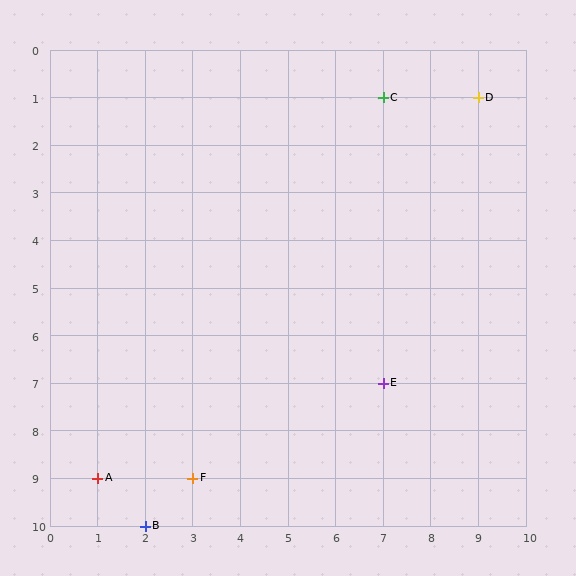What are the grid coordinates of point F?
Point F is at grid coordinates (3, 9).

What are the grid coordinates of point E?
Point E is at grid coordinates (7, 7).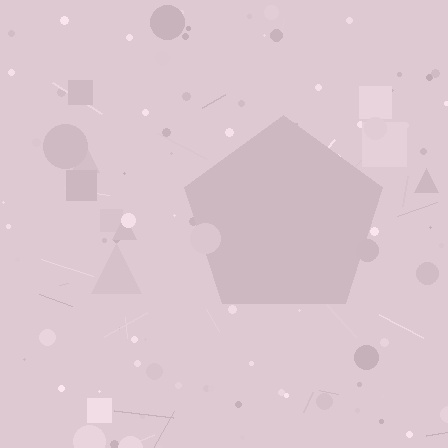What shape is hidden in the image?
A pentagon is hidden in the image.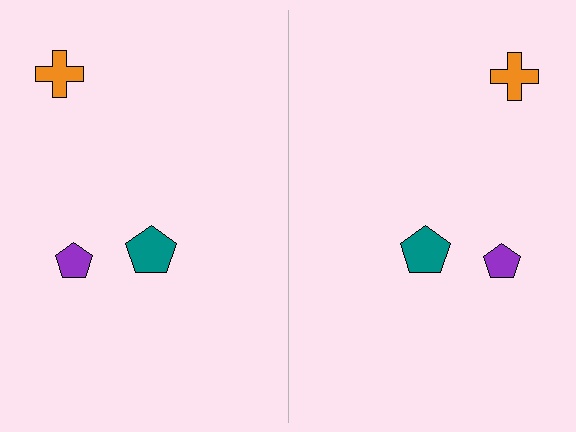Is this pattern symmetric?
Yes, this pattern has bilateral (reflection) symmetry.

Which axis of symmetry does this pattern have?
The pattern has a vertical axis of symmetry running through the center of the image.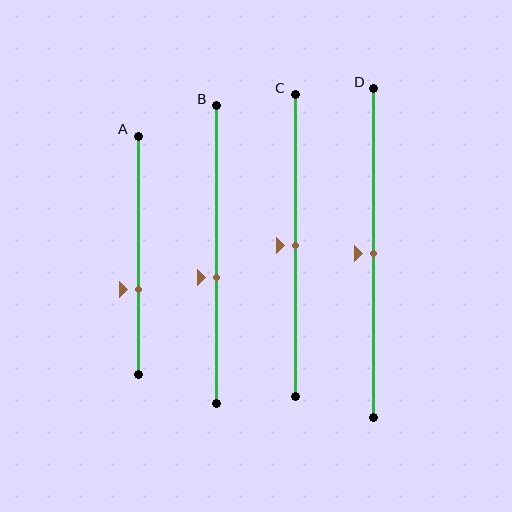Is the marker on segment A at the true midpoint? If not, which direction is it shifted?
No, the marker on segment A is shifted downward by about 14% of the segment length.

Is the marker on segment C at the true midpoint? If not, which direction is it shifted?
Yes, the marker on segment C is at the true midpoint.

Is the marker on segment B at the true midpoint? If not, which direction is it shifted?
No, the marker on segment B is shifted downward by about 8% of the segment length.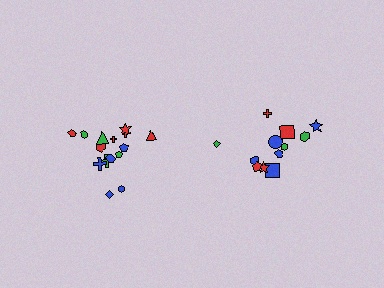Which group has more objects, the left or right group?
The left group.